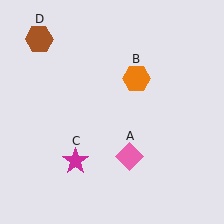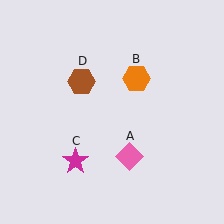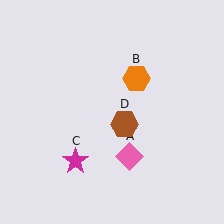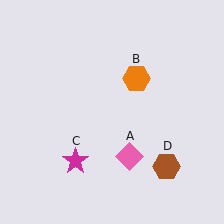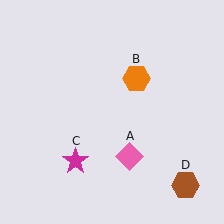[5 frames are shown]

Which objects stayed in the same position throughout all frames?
Pink diamond (object A) and orange hexagon (object B) and magenta star (object C) remained stationary.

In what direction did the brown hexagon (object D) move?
The brown hexagon (object D) moved down and to the right.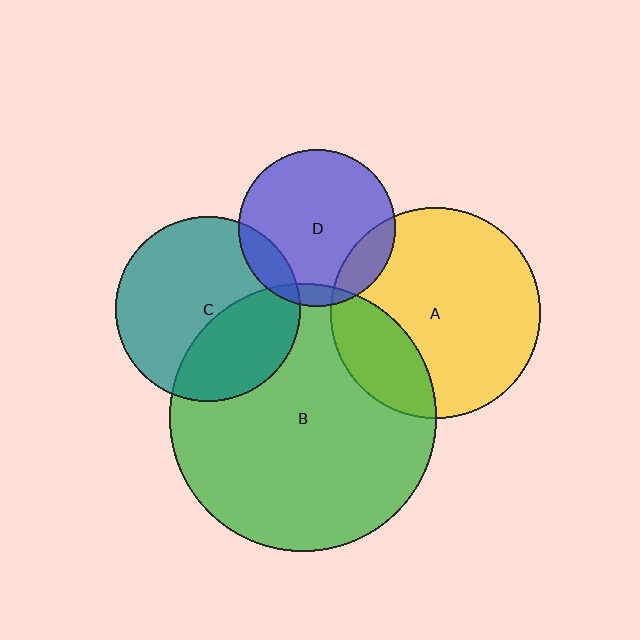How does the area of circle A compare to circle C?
Approximately 1.3 times.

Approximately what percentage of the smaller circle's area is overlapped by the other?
Approximately 5%.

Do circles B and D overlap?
Yes.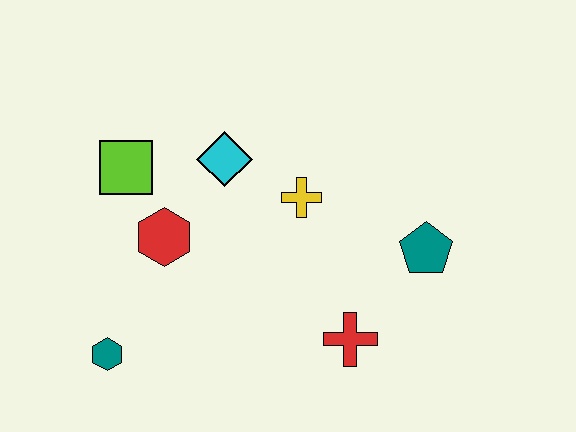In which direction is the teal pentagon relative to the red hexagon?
The teal pentagon is to the right of the red hexagon.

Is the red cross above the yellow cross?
No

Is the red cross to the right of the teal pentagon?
No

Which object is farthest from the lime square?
The teal pentagon is farthest from the lime square.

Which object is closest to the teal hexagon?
The red hexagon is closest to the teal hexagon.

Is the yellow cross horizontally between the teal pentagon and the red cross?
No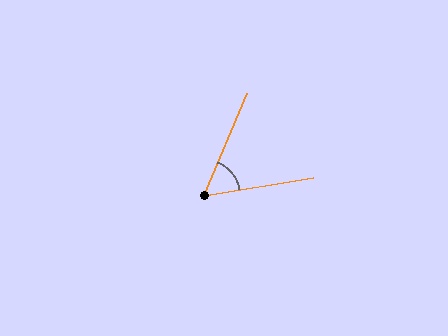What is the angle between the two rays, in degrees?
Approximately 58 degrees.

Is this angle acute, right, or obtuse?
It is acute.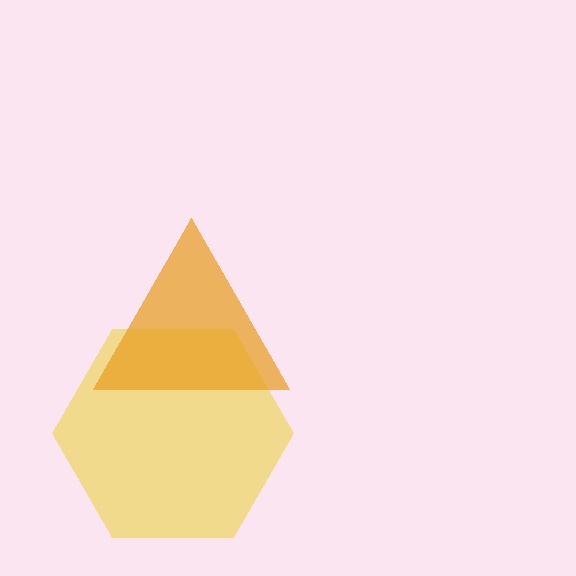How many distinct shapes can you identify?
There are 2 distinct shapes: a yellow hexagon, an orange triangle.